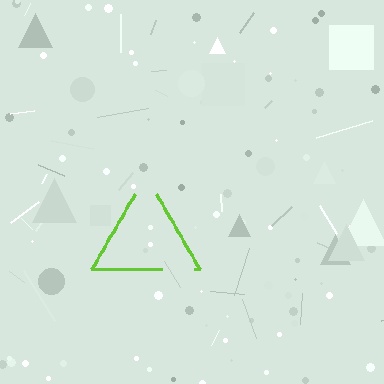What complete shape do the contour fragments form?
The contour fragments form a triangle.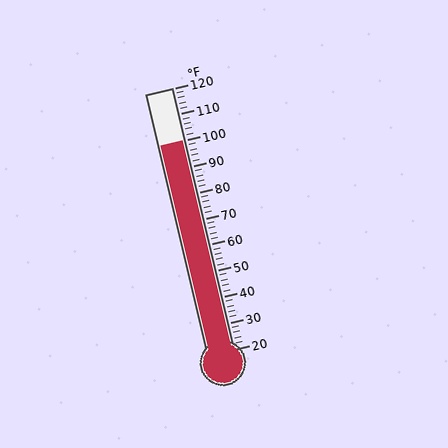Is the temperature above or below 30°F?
The temperature is above 30°F.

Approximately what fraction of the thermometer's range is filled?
The thermometer is filled to approximately 80% of its range.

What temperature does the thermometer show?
The thermometer shows approximately 100°F.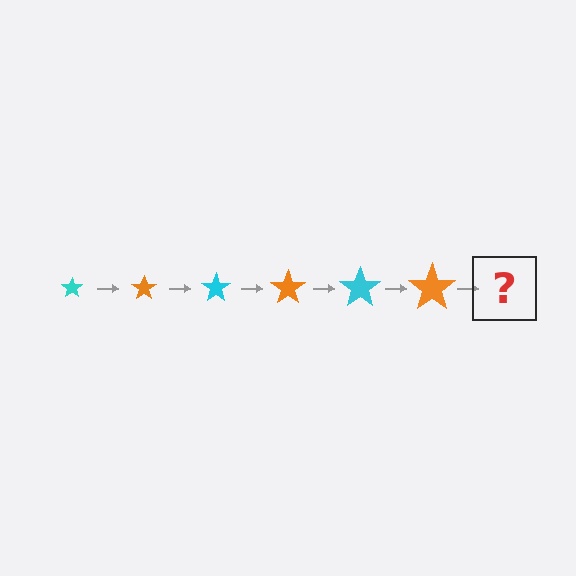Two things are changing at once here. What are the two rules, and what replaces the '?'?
The two rules are that the star grows larger each step and the color cycles through cyan and orange. The '?' should be a cyan star, larger than the previous one.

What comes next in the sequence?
The next element should be a cyan star, larger than the previous one.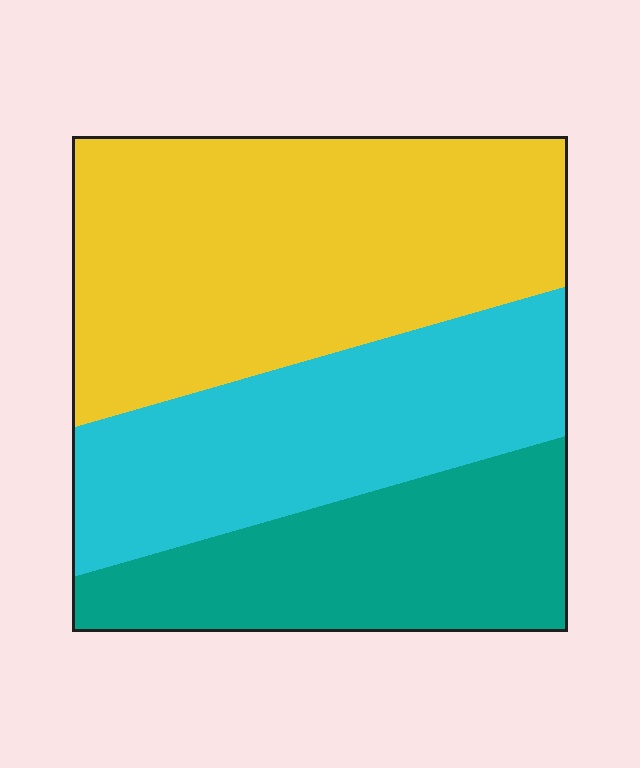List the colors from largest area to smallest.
From largest to smallest: yellow, cyan, teal.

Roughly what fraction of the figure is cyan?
Cyan takes up between a quarter and a half of the figure.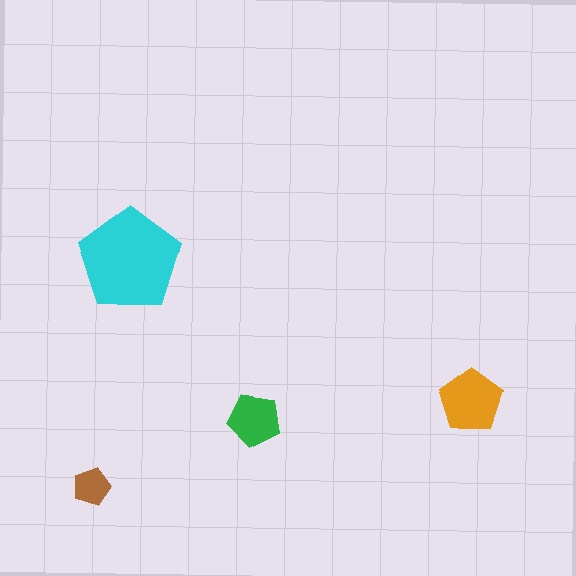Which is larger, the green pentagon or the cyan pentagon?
The cyan one.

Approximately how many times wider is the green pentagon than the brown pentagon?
About 1.5 times wider.